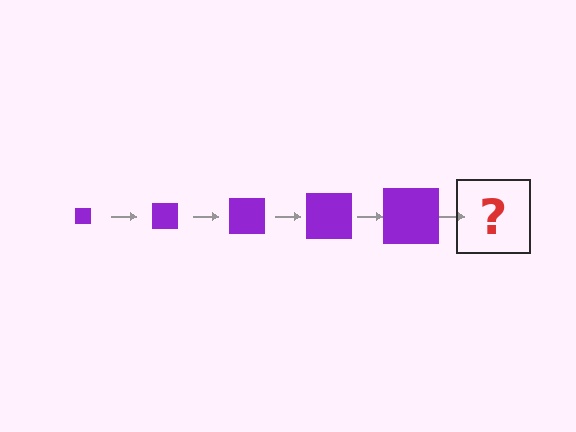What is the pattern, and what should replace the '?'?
The pattern is that the square gets progressively larger each step. The '?' should be a purple square, larger than the previous one.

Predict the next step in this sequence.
The next step is a purple square, larger than the previous one.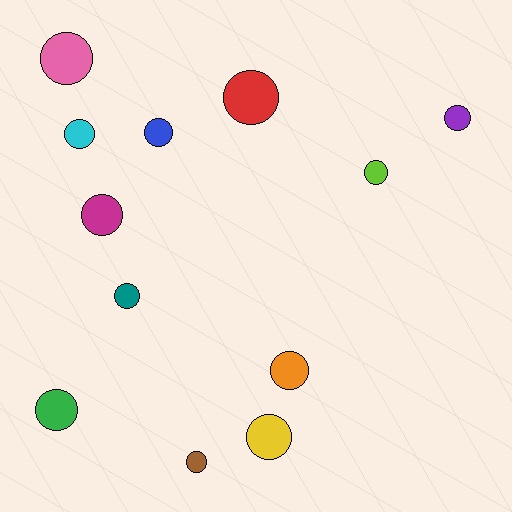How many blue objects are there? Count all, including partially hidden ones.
There is 1 blue object.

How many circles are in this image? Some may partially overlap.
There are 12 circles.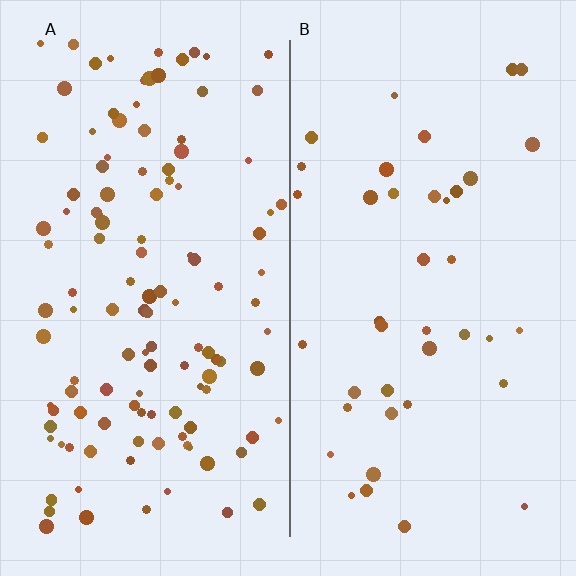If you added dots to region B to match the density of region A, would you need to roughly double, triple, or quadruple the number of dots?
Approximately triple.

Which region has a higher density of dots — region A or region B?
A (the left).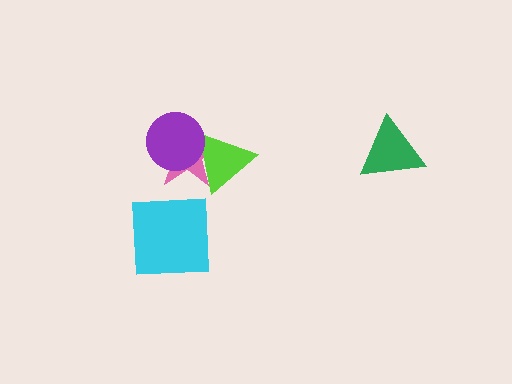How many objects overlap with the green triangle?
0 objects overlap with the green triangle.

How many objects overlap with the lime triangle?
2 objects overlap with the lime triangle.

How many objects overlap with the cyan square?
0 objects overlap with the cyan square.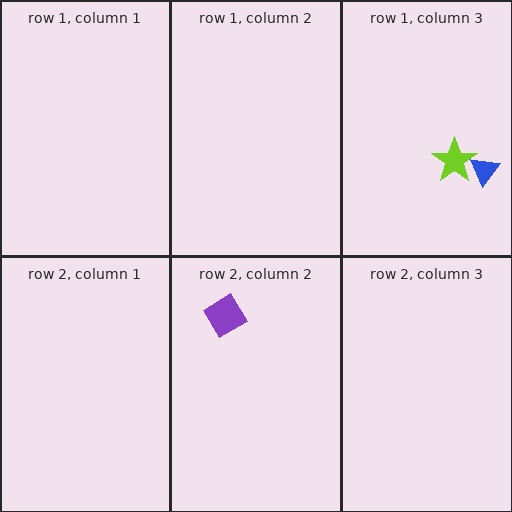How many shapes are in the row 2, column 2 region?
1.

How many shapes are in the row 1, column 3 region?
2.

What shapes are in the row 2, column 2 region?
The purple diamond.